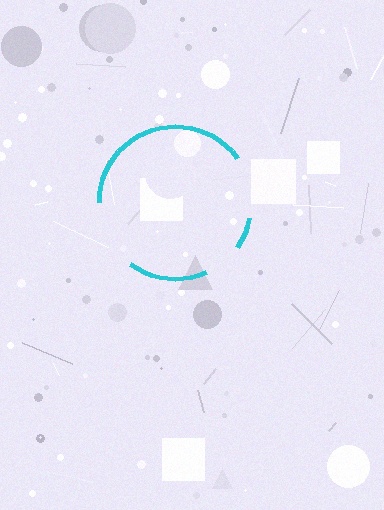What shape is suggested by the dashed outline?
The dashed outline suggests a circle.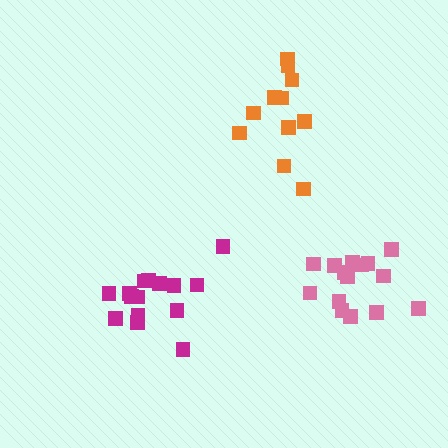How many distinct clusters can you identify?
There are 3 distinct clusters.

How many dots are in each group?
Group 1: 11 dots, Group 2: 15 dots, Group 3: 15 dots (41 total).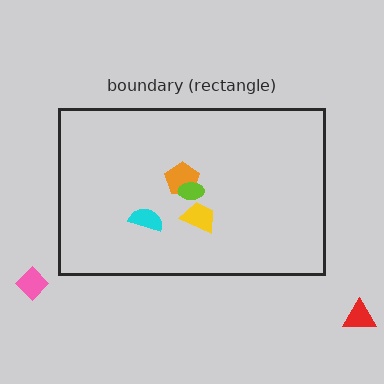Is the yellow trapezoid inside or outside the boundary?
Inside.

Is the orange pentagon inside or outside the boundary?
Inside.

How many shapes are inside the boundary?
4 inside, 2 outside.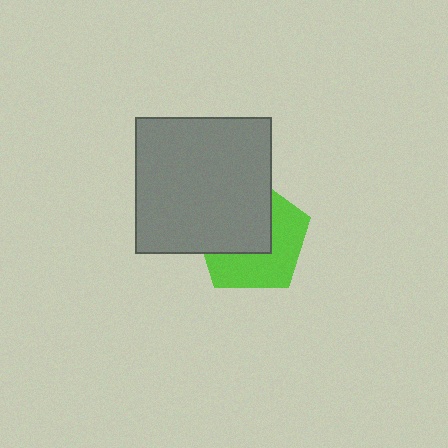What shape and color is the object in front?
The object in front is a gray square.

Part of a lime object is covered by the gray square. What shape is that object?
It is a pentagon.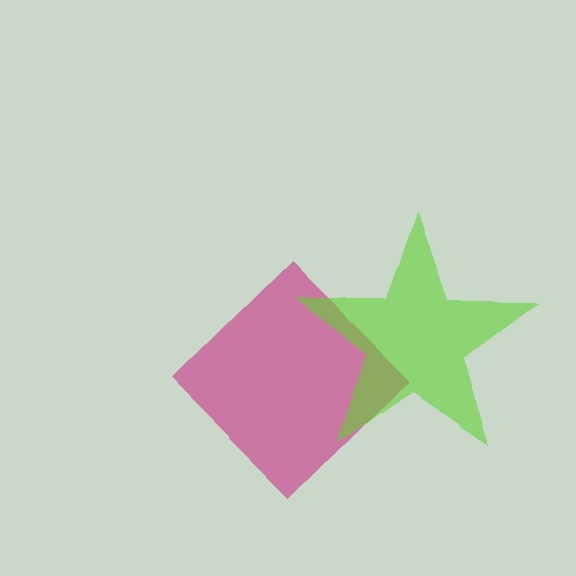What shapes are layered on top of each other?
The layered shapes are: a magenta diamond, a lime star.